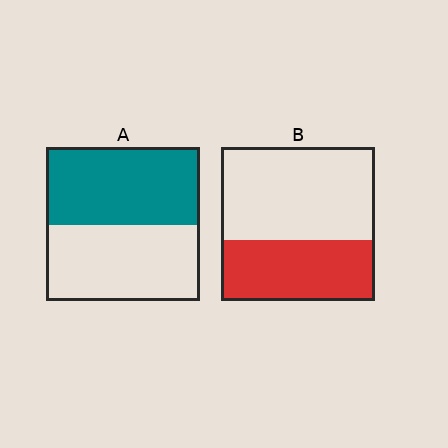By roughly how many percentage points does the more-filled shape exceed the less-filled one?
By roughly 10 percentage points (A over B).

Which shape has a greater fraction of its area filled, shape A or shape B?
Shape A.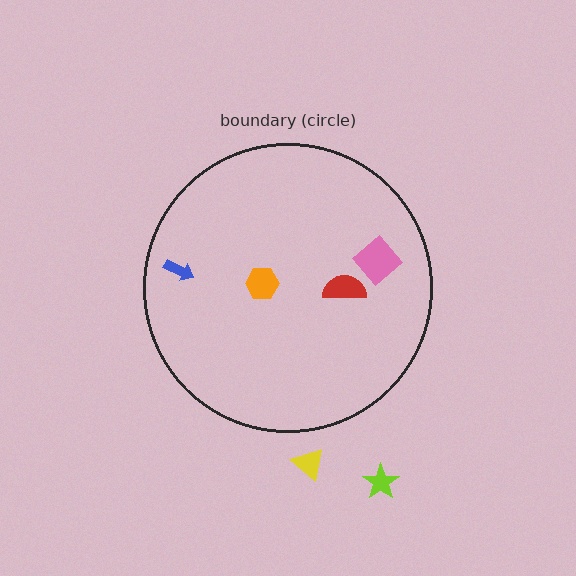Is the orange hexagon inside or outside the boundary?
Inside.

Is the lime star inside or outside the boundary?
Outside.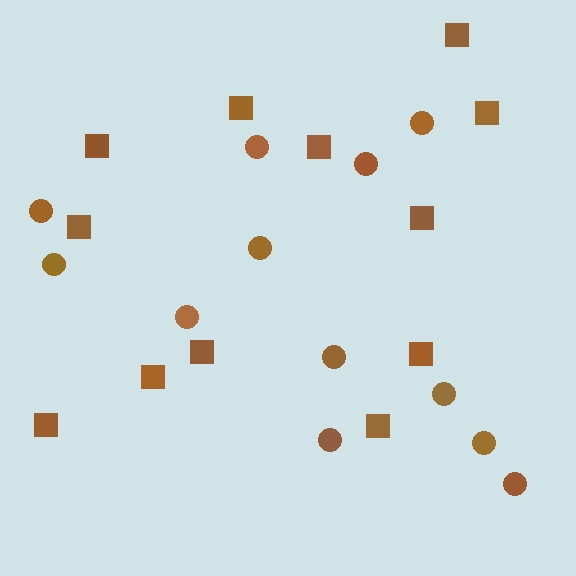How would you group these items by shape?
There are 2 groups: one group of circles (12) and one group of squares (12).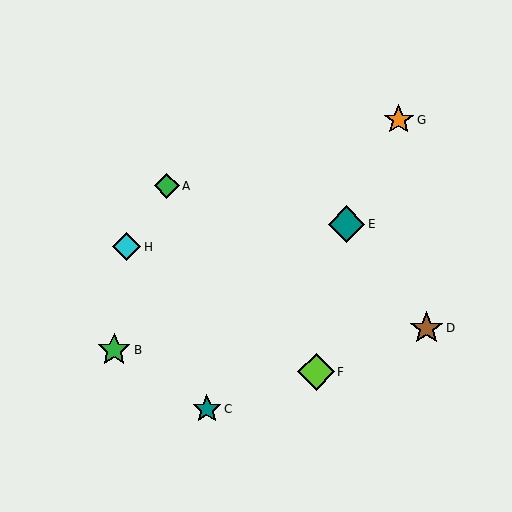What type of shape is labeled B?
Shape B is a green star.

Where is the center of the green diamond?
The center of the green diamond is at (167, 186).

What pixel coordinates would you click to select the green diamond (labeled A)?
Click at (167, 186) to select the green diamond A.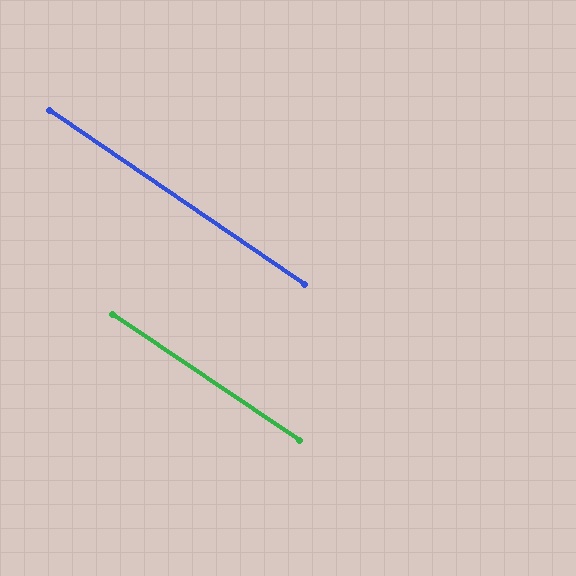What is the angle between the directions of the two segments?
Approximately 0 degrees.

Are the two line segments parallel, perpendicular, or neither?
Parallel — their directions differ by only 0.3°.